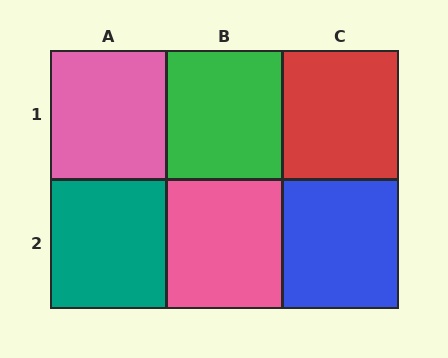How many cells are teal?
1 cell is teal.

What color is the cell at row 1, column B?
Green.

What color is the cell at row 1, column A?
Pink.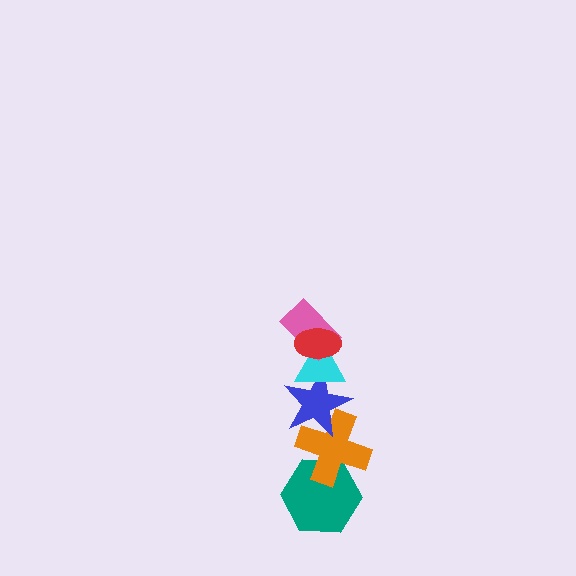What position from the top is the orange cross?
The orange cross is 5th from the top.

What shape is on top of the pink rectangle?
The red ellipse is on top of the pink rectangle.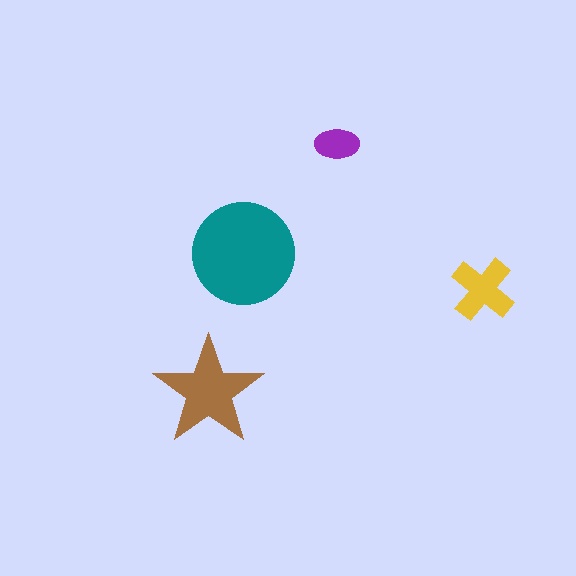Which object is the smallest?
The purple ellipse.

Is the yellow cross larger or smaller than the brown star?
Smaller.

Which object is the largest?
The teal circle.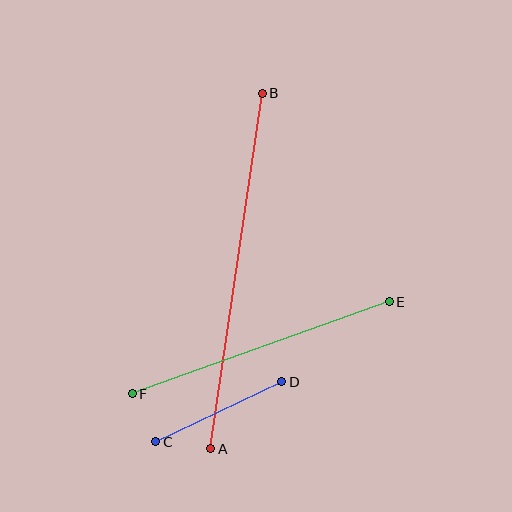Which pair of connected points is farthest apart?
Points A and B are farthest apart.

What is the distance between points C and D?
The distance is approximately 139 pixels.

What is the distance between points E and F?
The distance is approximately 273 pixels.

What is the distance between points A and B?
The distance is approximately 359 pixels.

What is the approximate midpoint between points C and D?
The midpoint is at approximately (219, 412) pixels.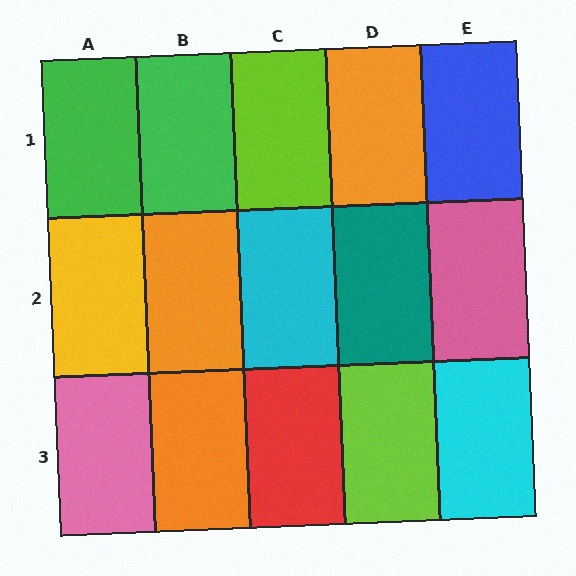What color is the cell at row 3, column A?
Pink.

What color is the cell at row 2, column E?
Pink.